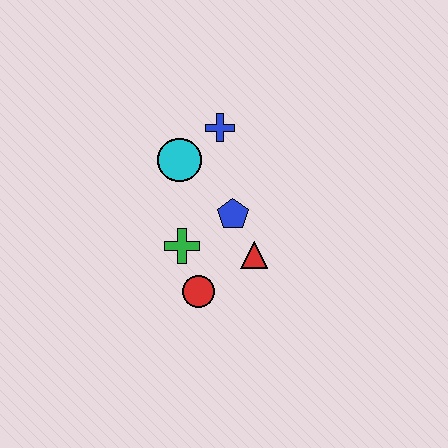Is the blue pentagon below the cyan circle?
Yes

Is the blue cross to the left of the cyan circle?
No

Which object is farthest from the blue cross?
The red circle is farthest from the blue cross.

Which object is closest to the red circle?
The green cross is closest to the red circle.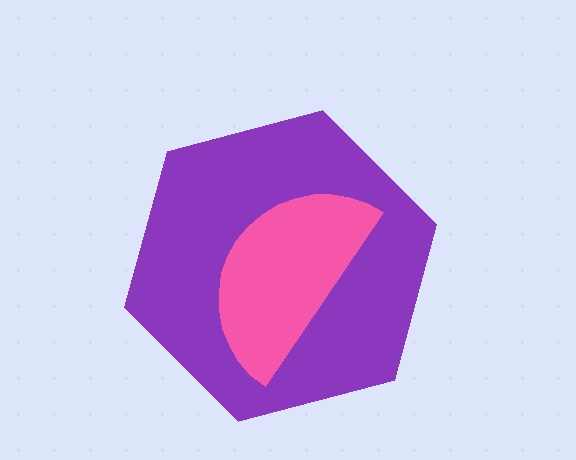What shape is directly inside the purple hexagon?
The pink semicircle.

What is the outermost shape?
The purple hexagon.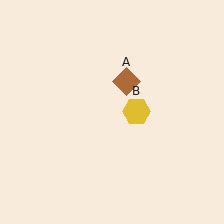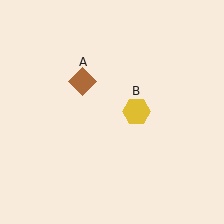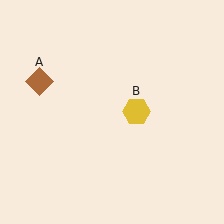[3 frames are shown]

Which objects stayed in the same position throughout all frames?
Yellow hexagon (object B) remained stationary.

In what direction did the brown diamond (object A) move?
The brown diamond (object A) moved left.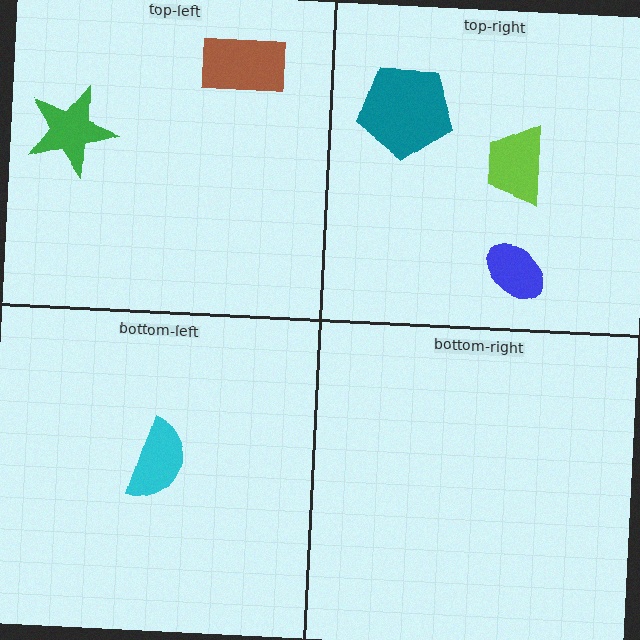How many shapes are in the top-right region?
3.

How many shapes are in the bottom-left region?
1.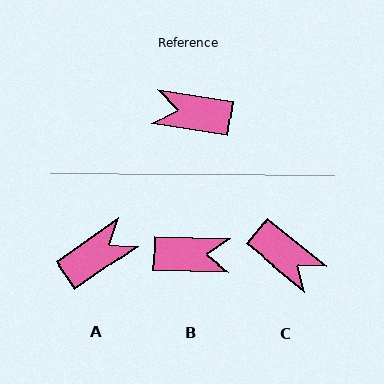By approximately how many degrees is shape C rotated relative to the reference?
Approximately 150 degrees counter-clockwise.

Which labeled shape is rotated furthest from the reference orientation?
B, about 173 degrees away.